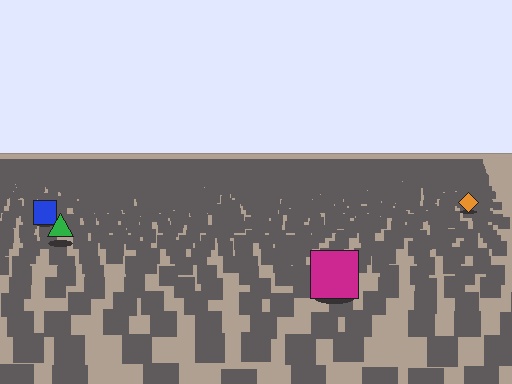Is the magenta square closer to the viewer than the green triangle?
Yes. The magenta square is closer — you can tell from the texture gradient: the ground texture is coarser near it.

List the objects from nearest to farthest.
From nearest to farthest: the magenta square, the green triangle, the blue square, the orange diamond.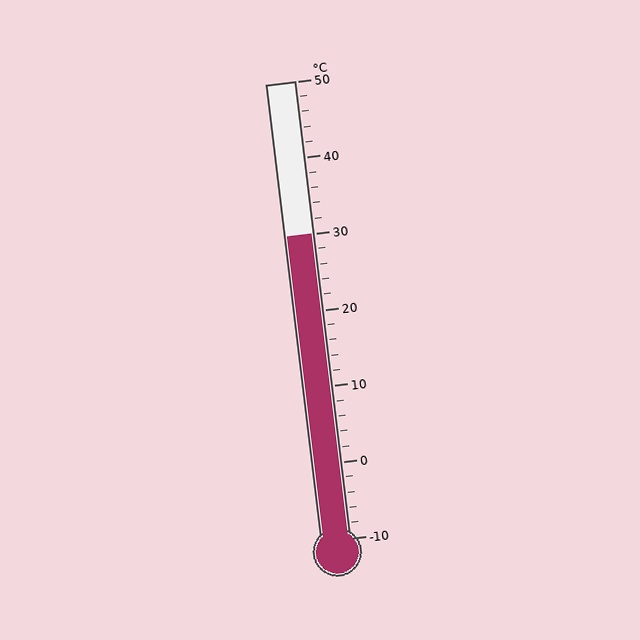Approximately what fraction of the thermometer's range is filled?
The thermometer is filled to approximately 65% of its range.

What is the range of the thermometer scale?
The thermometer scale ranges from -10°C to 50°C.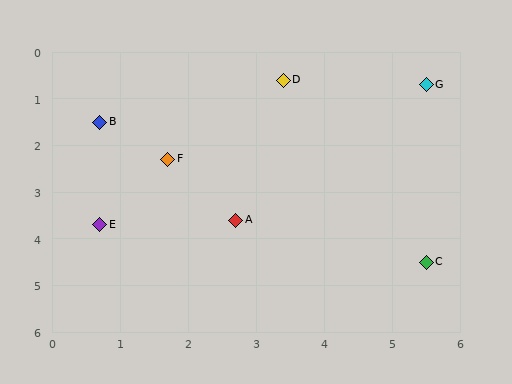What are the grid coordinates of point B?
Point B is at approximately (0.7, 1.5).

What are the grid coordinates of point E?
Point E is at approximately (0.7, 3.7).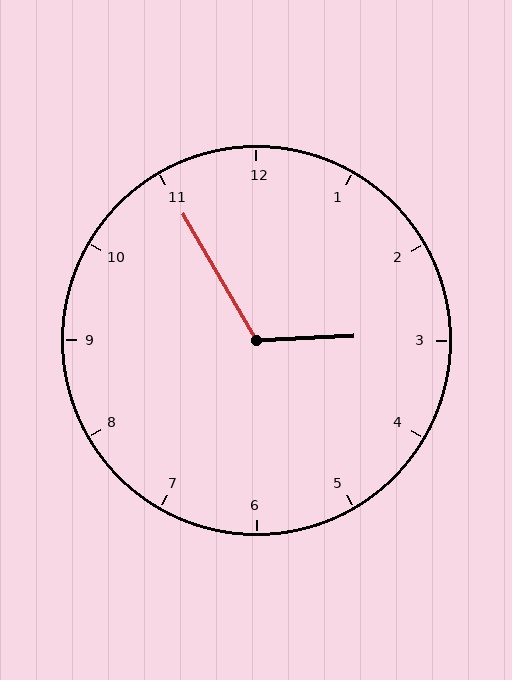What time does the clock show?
2:55.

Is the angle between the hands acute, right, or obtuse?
It is obtuse.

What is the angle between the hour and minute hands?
Approximately 118 degrees.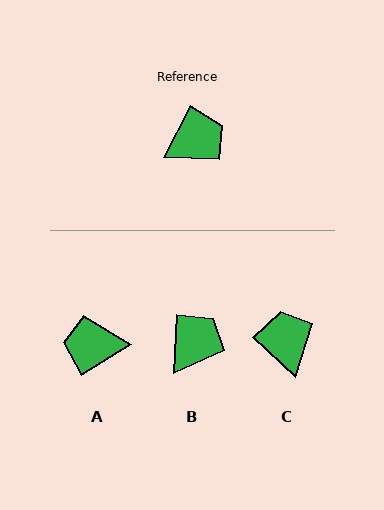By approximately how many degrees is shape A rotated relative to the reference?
Approximately 150 degrees counter-clockwise.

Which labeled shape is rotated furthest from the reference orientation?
A, about 150 degrees away.